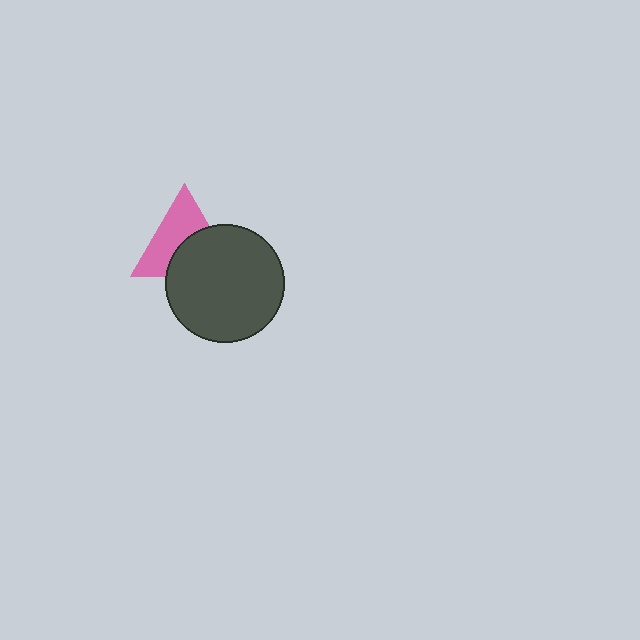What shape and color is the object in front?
The object in front is a dark gray circle.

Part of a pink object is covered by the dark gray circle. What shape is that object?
It is a triangle.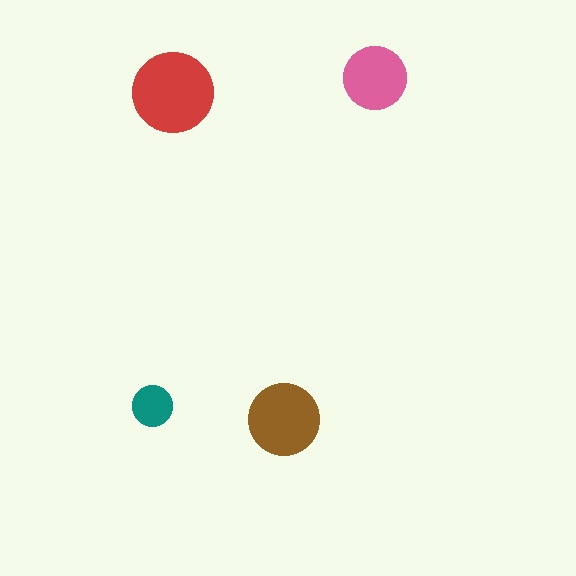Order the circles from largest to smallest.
the red one, the brown one, the pink one, the teal one.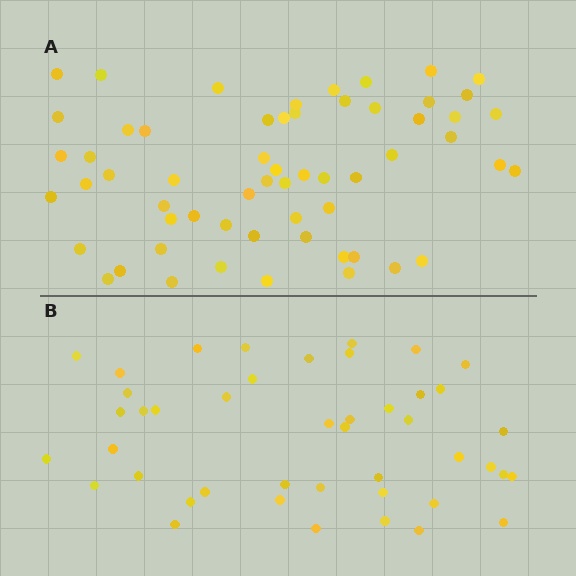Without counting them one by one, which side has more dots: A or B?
Region A (the top region) has more dots.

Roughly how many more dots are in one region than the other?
Region A has approximately 15 more dots than region B.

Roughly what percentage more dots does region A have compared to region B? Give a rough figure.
About 35% more.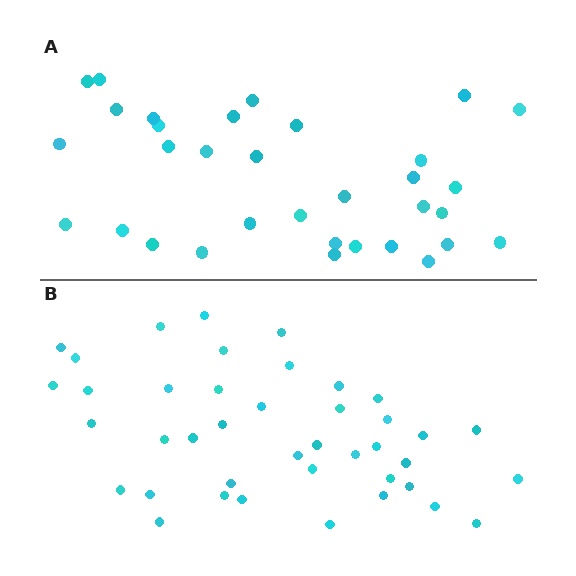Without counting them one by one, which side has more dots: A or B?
Region B (the bottom region) has more dots.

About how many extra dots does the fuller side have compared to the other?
Region B has roughly 8 or so more dots than region A.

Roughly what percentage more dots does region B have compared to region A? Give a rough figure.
About 25% more.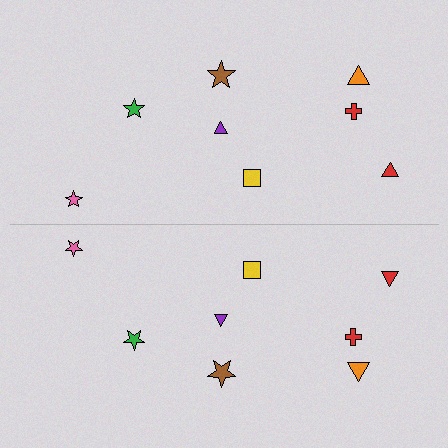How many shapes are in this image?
There are 16 shapes in this image.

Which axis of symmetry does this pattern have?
The pattern has a horizontal axis of symmetry running through the center of the image.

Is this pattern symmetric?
Yes, this pattern has bilateral (reflection) symmetry.